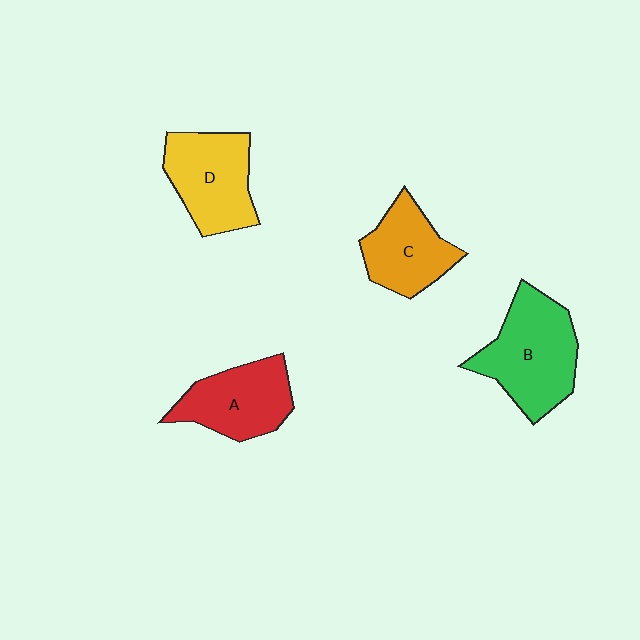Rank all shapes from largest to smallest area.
From largest to smallest: B (green), D (yellow), A (red), C (orange).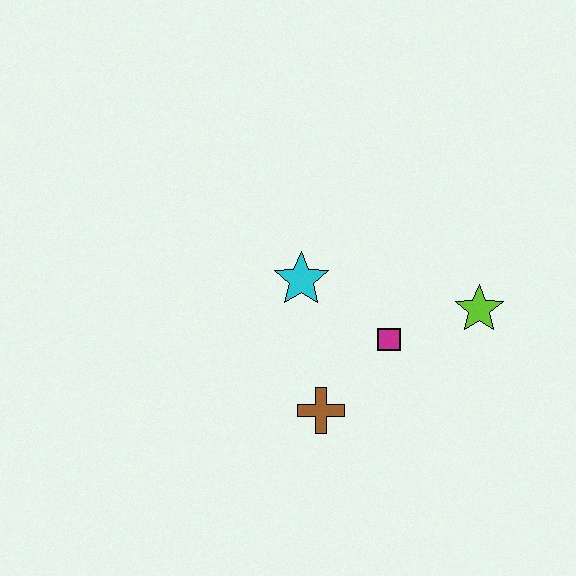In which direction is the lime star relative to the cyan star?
The lime star is to the right of the cyan star.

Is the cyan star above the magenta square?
Yes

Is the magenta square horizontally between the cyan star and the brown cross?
No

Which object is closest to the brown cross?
The magenta square is closest to the brown cross.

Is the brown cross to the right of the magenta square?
No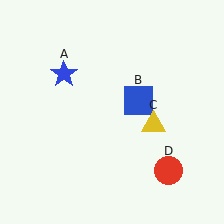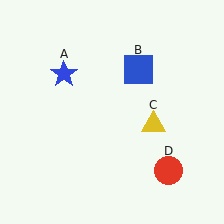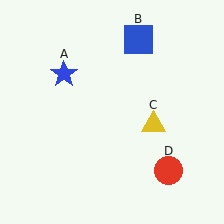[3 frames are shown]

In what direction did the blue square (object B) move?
The blue square (object B) moved up.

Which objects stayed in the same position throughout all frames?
Blue star (object A) and yellow triangle (object C) and red circle (object D) remained stationary.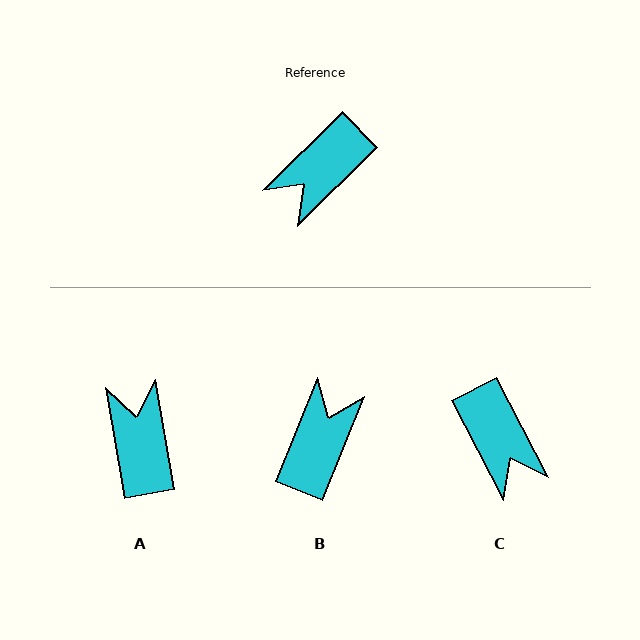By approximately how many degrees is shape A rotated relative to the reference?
Approximately 124 degrees clockwise.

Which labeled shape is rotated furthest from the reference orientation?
B, about 156 degrees away.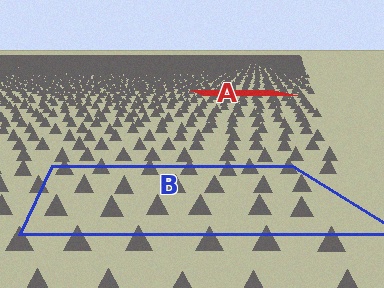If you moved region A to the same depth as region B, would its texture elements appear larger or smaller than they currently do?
They would appear larger. At a closer depth, the same texture elements are projected at a bigger on-screen size.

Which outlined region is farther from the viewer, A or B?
Region A is farther from the viewer — the texture elements inside it appear smaller and more densely packed.